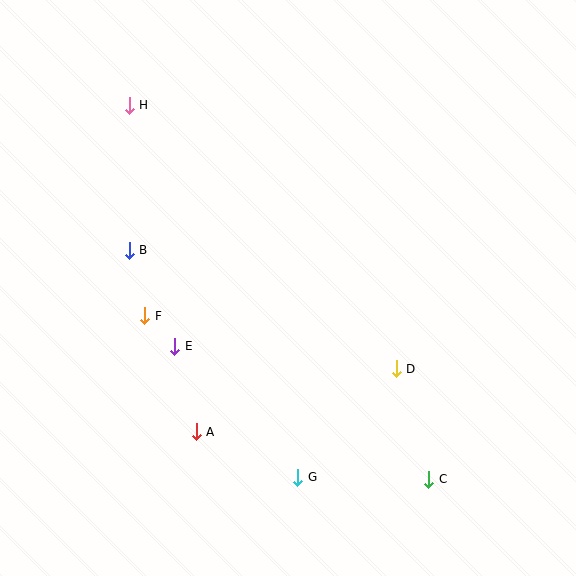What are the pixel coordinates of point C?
Point C is at (429, 479).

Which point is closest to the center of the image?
Point E at (175, 346) is closest to the center.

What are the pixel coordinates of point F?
Point F is at (145, 316).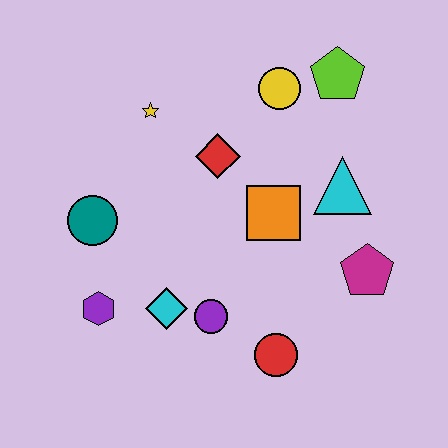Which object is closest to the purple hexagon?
The cyan diamond is closest to the purple hexagon.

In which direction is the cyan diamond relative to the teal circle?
The cyan diamond is below the teal circle.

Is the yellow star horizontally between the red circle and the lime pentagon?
No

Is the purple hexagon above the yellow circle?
No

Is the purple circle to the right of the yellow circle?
No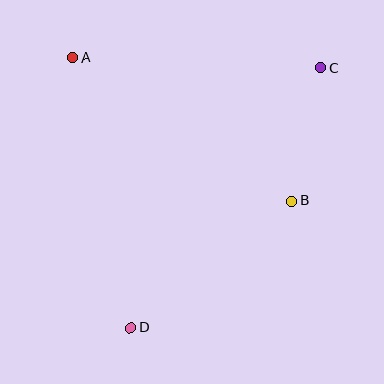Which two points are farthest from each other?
Points C and D are farthest from each other.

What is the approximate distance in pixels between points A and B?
The distance between A and B is approximately 262 pixels.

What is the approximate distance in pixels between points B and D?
The distance between B and D is approximately 205 pixels.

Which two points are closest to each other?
Points B and C are closest to each other.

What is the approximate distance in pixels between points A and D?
The distance between A and D is approximately 276 pixels.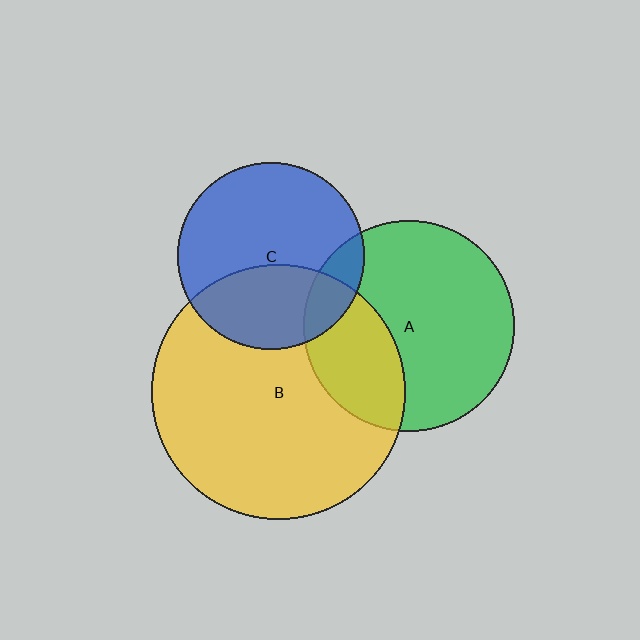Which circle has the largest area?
Circle B (yellow).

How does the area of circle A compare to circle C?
Approximately 1.3 times.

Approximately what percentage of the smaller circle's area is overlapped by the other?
Approximately 30%.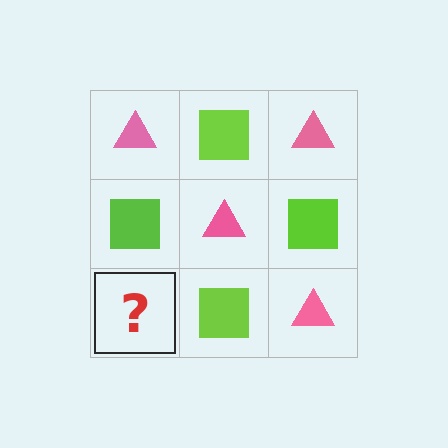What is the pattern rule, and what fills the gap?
The rule is that it alternates pink triangle and lime square in a checkerboard pattern. The gap should be filled with a pink triangle.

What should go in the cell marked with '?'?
The missing cell should contain a pink triangle.